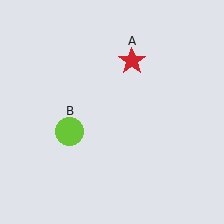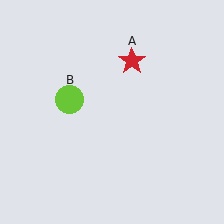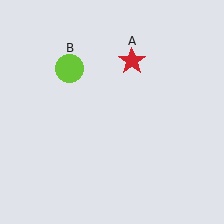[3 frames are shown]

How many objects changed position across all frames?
1 object changed position: lime circle (object B).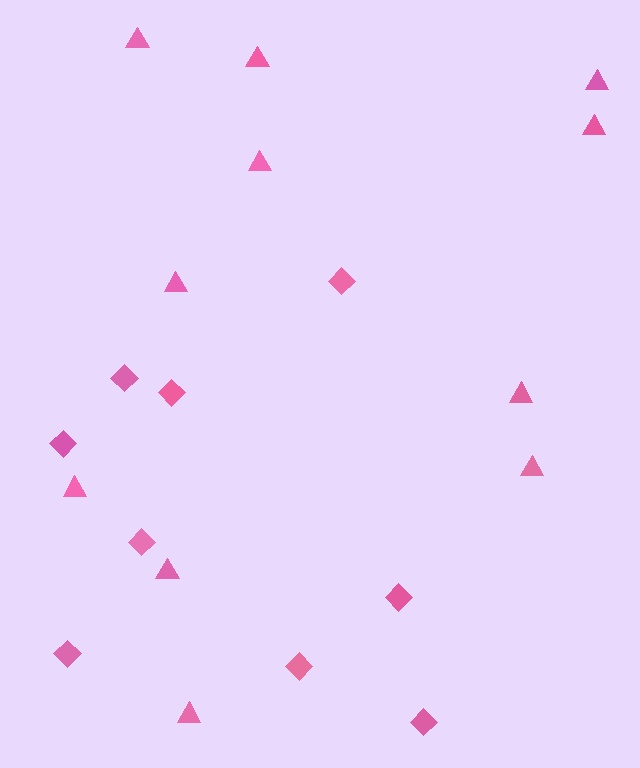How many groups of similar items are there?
There are 2 groups: one group of triangles (11) and one group of diamonds (9).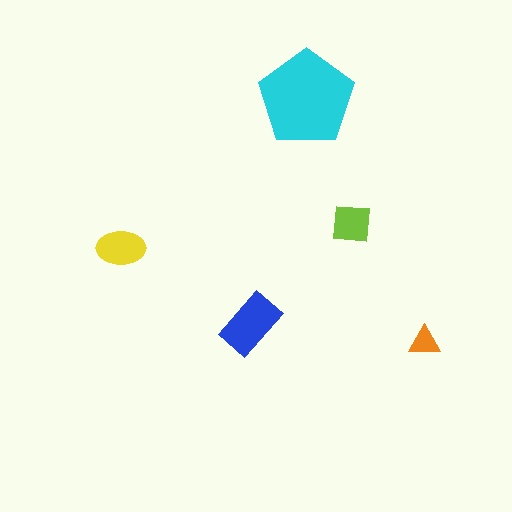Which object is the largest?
The cyan pentagon.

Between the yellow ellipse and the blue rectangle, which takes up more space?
The blue rectangle.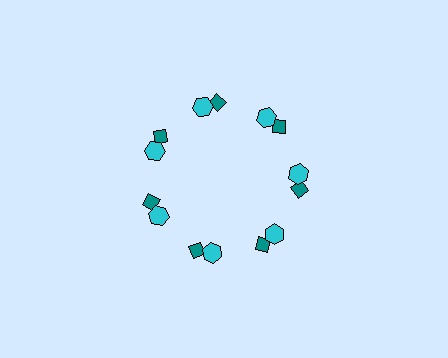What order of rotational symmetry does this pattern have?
This pattern has 7-fold rotational symmetry.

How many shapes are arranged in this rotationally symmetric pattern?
There are 14 shapes, arranged in 7 groups of 2.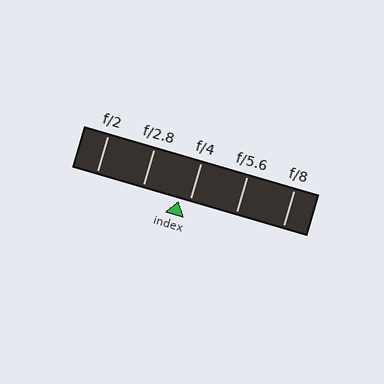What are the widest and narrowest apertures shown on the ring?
The widest aperture shown is f/2 and the narrowest is f/8.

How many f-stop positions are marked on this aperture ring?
There are 5 f-stop positions marked.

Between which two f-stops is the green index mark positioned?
The index mark is between f/2.8 and f/4.